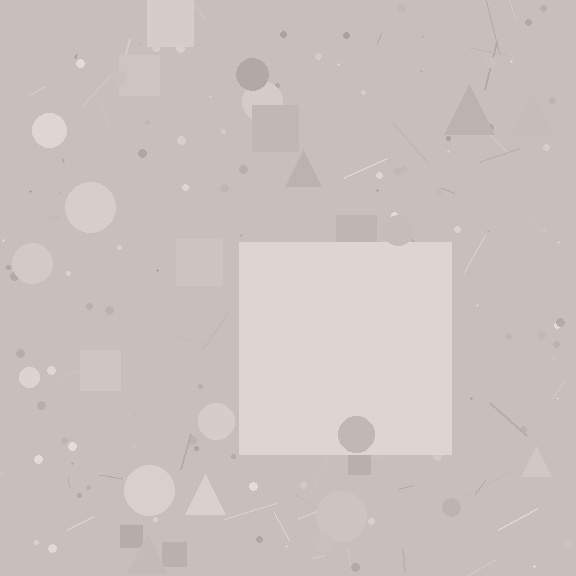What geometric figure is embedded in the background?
A square is embedded in the background.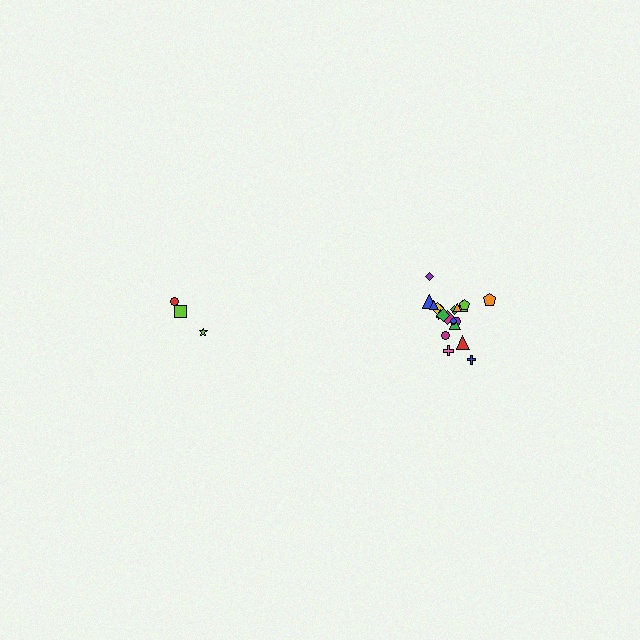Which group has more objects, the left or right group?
The right group.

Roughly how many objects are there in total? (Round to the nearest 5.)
Roughly 25 objects in total.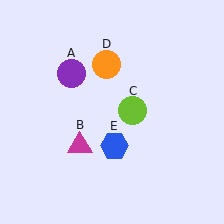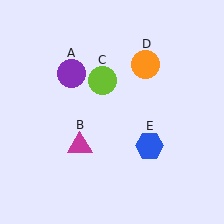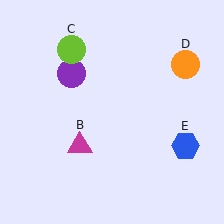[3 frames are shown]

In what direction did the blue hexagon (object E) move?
The blue hexagon (object E) moved right.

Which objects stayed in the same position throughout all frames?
Purple circle (object A) and magenta triangle (object B) remained stationary.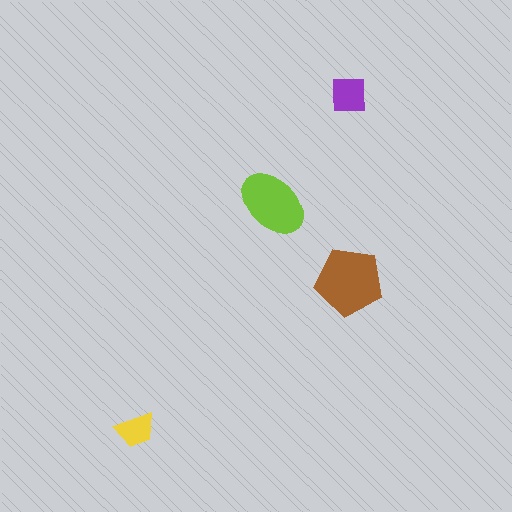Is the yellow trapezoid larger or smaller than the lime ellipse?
Smaller.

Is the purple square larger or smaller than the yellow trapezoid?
Larger.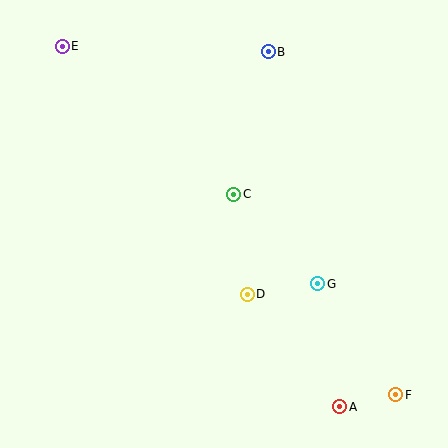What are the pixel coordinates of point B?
Point B is at (268, 52).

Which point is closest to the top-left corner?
Point E is closest to the top-left corner.